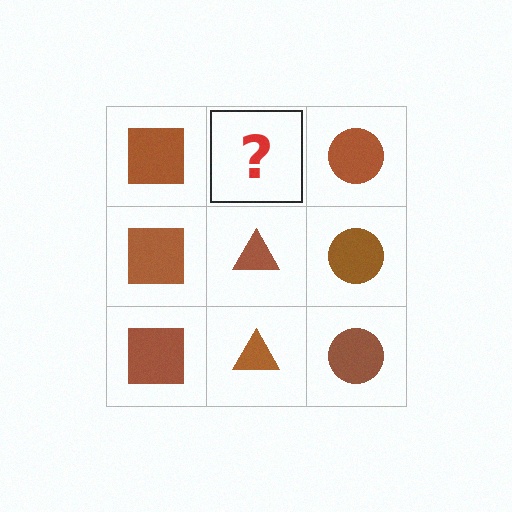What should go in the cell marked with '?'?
The missing cell should contain a brown triangle.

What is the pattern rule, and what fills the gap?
The rule is that each column has a consistent shape. The gap should be filled with a brown triangle.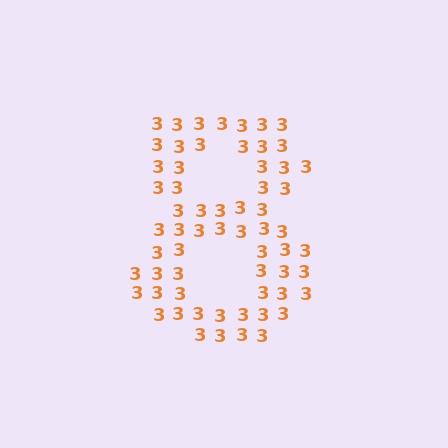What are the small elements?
The small elements are digit 3's.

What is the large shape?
The large shape is the digit 8.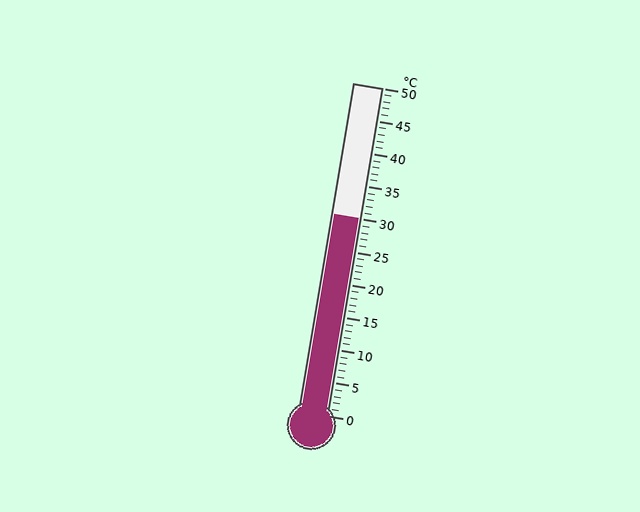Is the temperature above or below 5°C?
The temperature is above 5°C.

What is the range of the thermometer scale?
The thermometer scale ranges from 0°C to 50°C.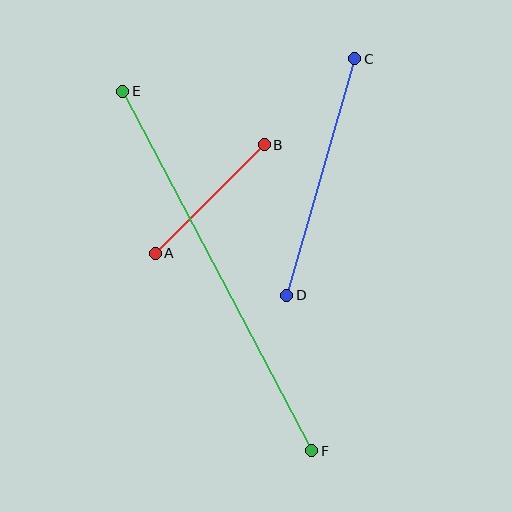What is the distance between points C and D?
The distance is approximately 246 pixels.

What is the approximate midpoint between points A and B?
The midpoint is at approximately (210, 199) pixels.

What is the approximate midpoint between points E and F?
The midpoint is at approximately (217, 271) pixels.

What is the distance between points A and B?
The distance is approximately 154 pixels.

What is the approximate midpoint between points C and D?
The midpoint is at approximately (321, 177) pixels.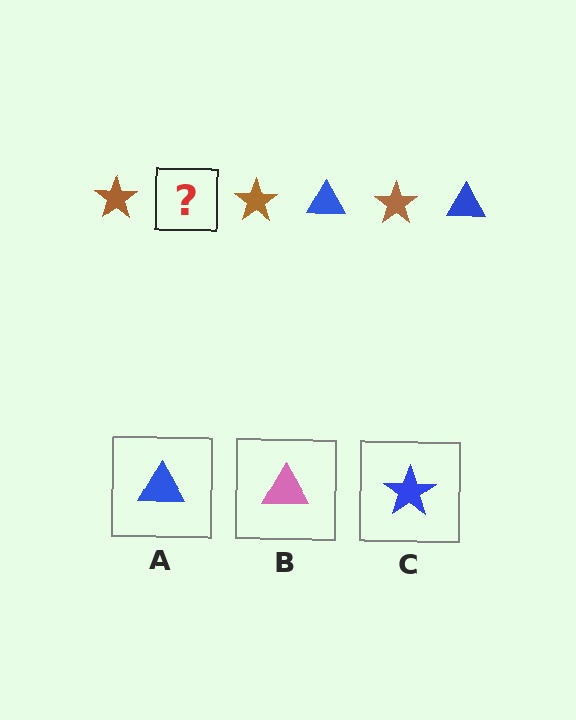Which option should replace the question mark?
Option A.